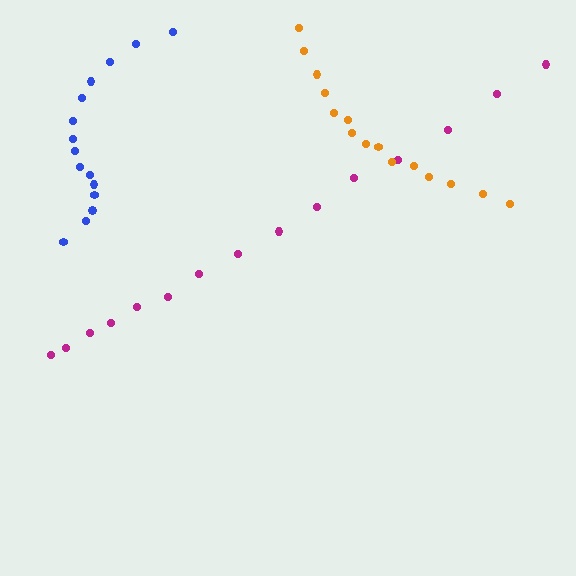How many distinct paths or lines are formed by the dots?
There are 3 distinct paths.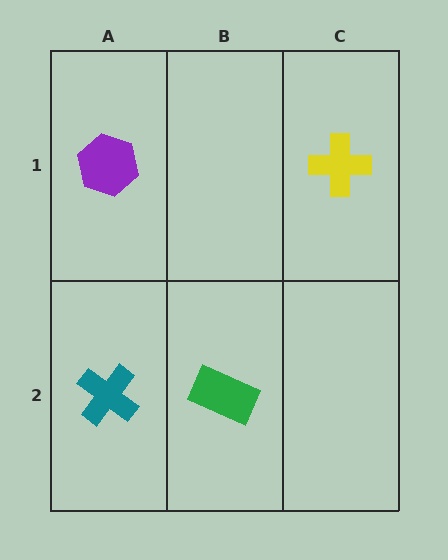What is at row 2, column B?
A green rectangle.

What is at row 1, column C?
A yellow cross.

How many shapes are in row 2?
2 shapes.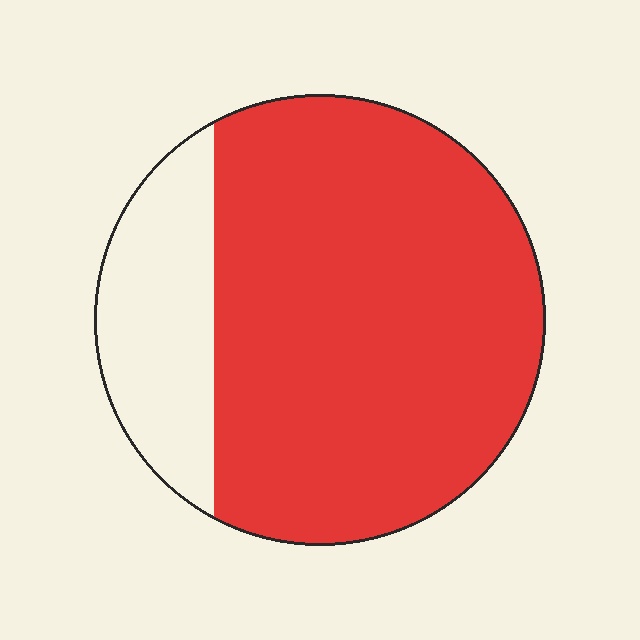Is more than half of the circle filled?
Yes.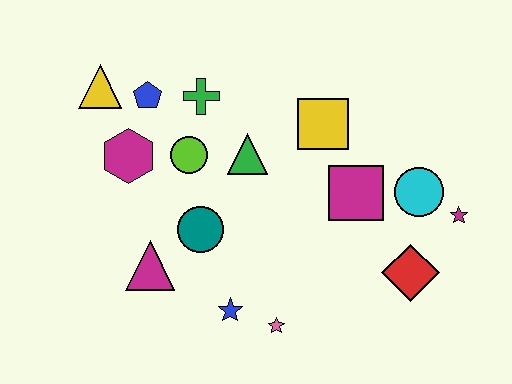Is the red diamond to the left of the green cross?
No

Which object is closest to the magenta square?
The cyan circle is closest to the magenta square.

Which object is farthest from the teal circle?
The magenta star is farthest from the teal circle.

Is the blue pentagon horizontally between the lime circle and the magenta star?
No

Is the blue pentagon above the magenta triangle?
Yes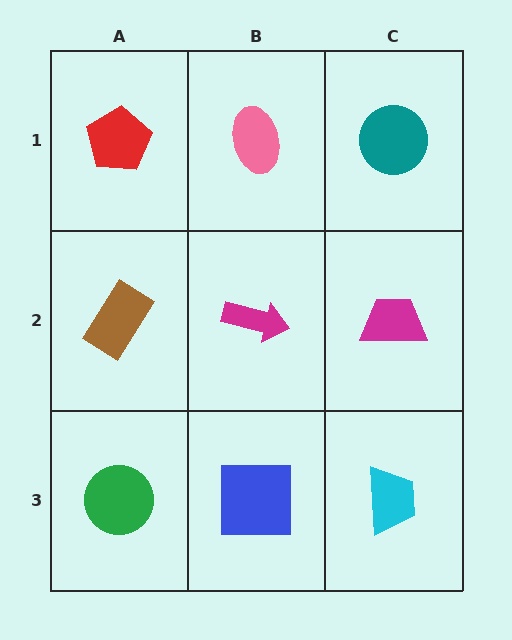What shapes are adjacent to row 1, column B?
A magenta arrow (row 2, column B), a red pentagon (row 1, column A), a teal circle (row 1, column C).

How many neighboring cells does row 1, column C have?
2.